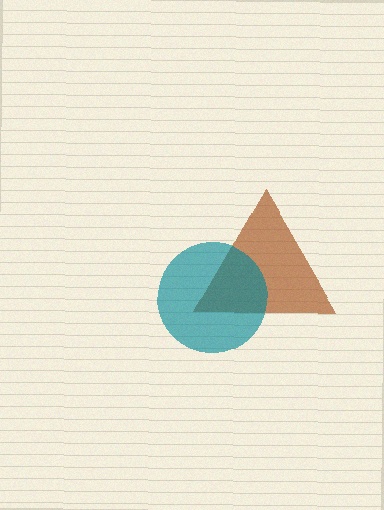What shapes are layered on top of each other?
The layered shapes are: a brown triangle, a teal circle.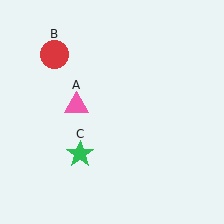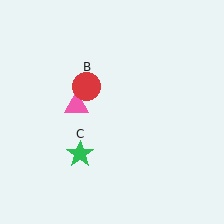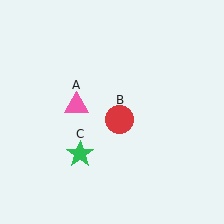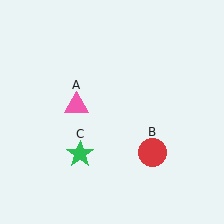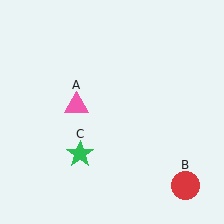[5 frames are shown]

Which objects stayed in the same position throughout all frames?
Pink triangle (object A) and green star (object C) remained stationary.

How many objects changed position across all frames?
1 object changed position: red circle (object B).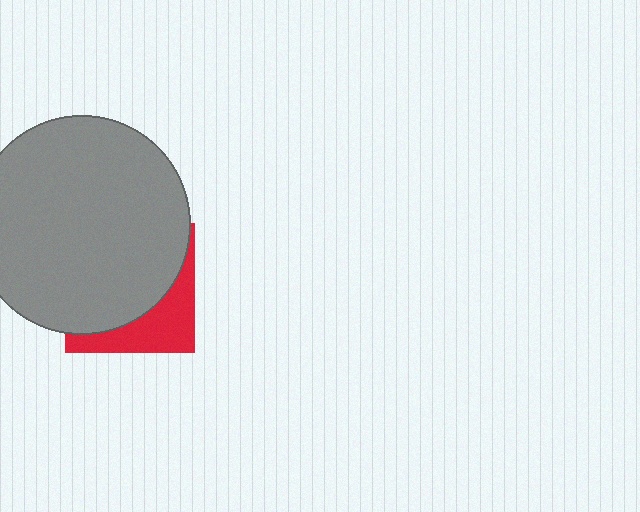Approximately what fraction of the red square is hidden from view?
Roughly 68% of the red square is hidden behind the gray circle.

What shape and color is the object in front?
The object in front is a gray circle.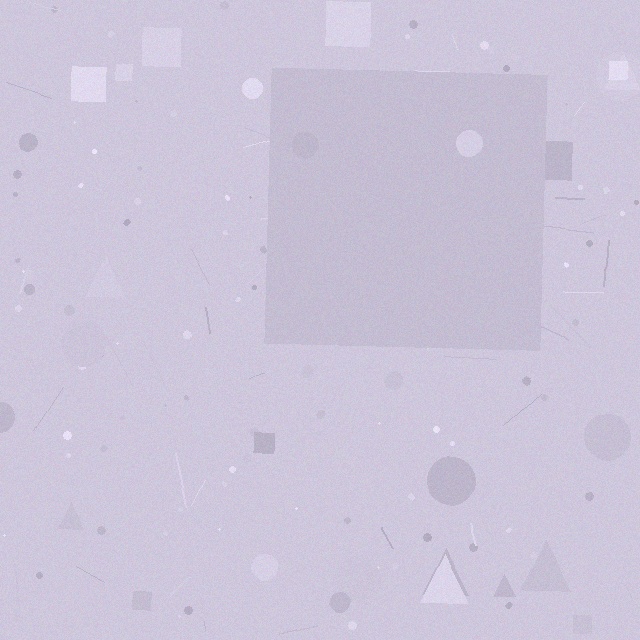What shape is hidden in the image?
A square is hidden in the image.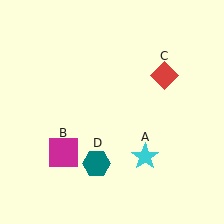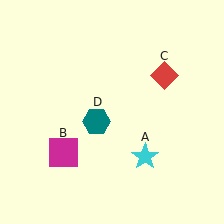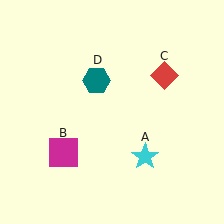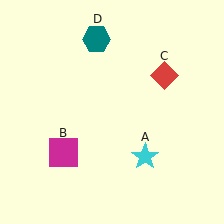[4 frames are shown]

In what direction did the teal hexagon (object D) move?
The teal hexagon (object D) moved up.